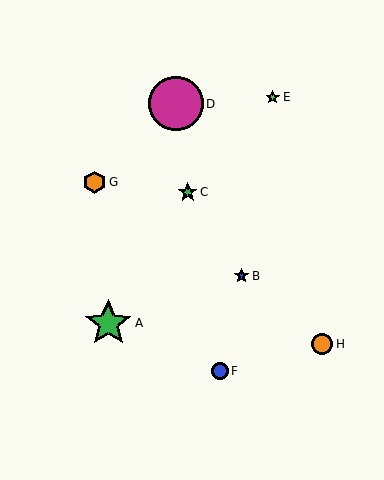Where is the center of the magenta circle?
The center of the magenta circle is at (176, 104).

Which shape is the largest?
The magenta circle (labeled D) is the largest.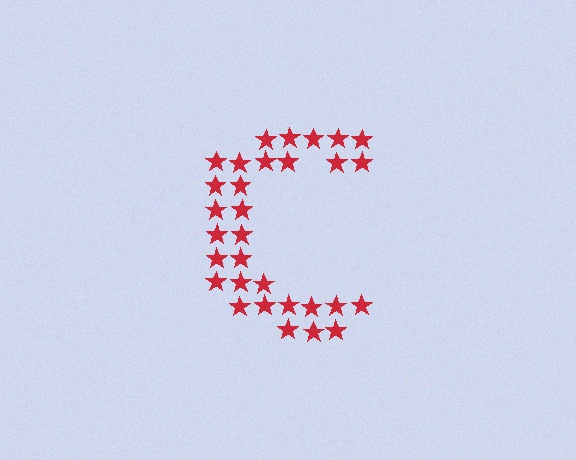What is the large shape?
The large shape is the letter C.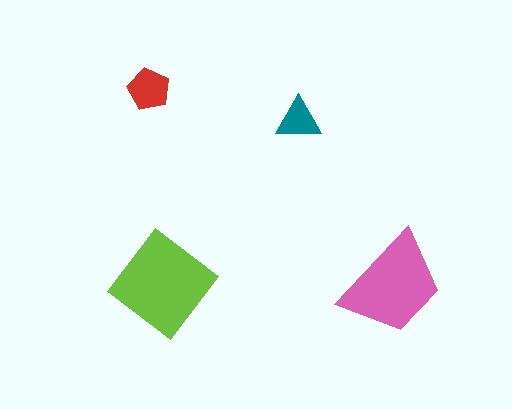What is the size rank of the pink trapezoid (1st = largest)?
2nd.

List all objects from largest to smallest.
The lime diamond, the pink trapezoid, the red pentagon, the teal triangle.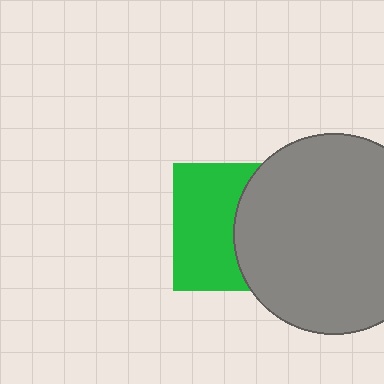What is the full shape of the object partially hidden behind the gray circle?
The partially hidden object is a green square.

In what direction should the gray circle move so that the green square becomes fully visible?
The gray circle should move right. That is the shortest direction to clear the overlap and leave the green square fully visible.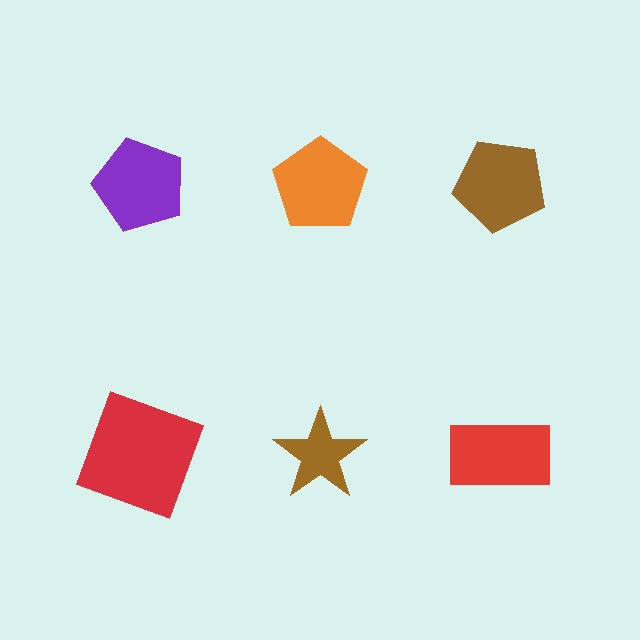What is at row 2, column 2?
A brown star.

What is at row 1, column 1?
A purple pentagon.